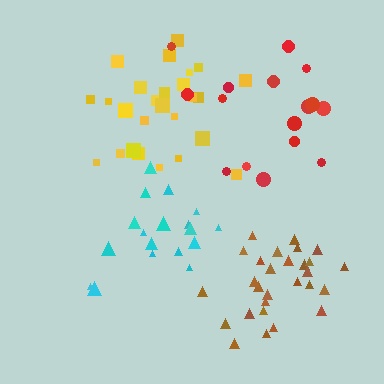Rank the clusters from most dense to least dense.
brown, yellow, cyan, red.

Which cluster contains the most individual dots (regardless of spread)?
Brown (28).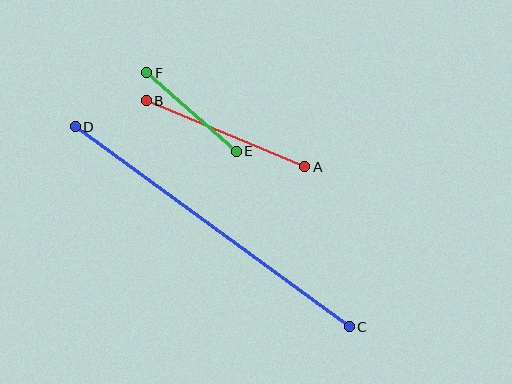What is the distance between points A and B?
The distance is approximately 171 pixels.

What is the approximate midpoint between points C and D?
The midpoint is at approximately (212, 227) pixels.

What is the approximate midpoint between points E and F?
The midpoint is at approximately (191, 112) pixels.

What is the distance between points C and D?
The distance is approximately 339 pixels.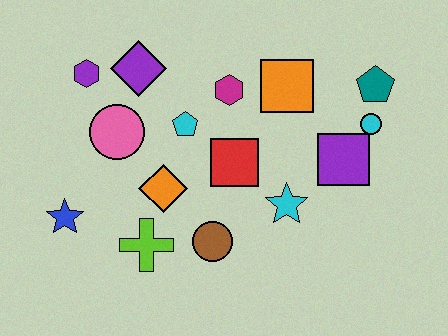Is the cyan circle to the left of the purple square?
No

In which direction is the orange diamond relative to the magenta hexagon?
The orange diamond is below the magenta hexagon.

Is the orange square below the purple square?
No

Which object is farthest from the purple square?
The blue star is farthest from the purple square.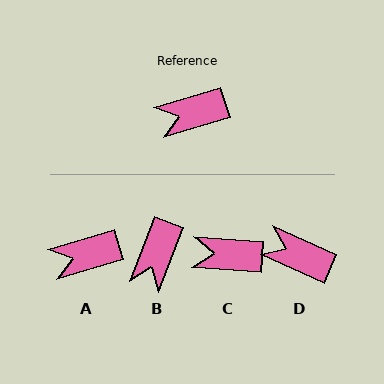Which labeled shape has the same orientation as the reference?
A.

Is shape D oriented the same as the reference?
No, it is off by about 41 degrees.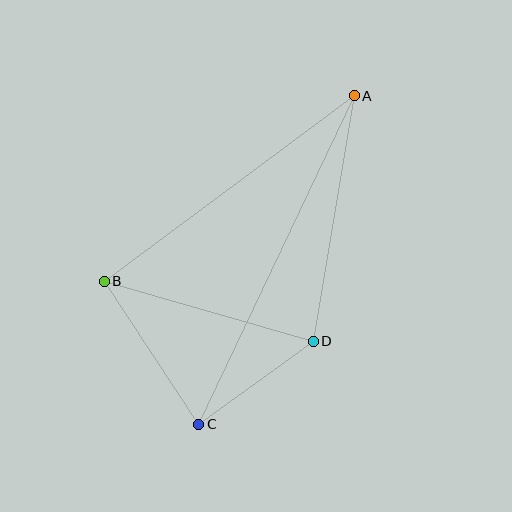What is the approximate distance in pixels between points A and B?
The distance between A and B is approximately 311 pixels.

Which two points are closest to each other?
Points C and D are closest to each other.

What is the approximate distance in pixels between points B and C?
The distance between B and C is approximately 171 pixels.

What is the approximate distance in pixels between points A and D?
The distance between A and D is approximately 249 pixels.